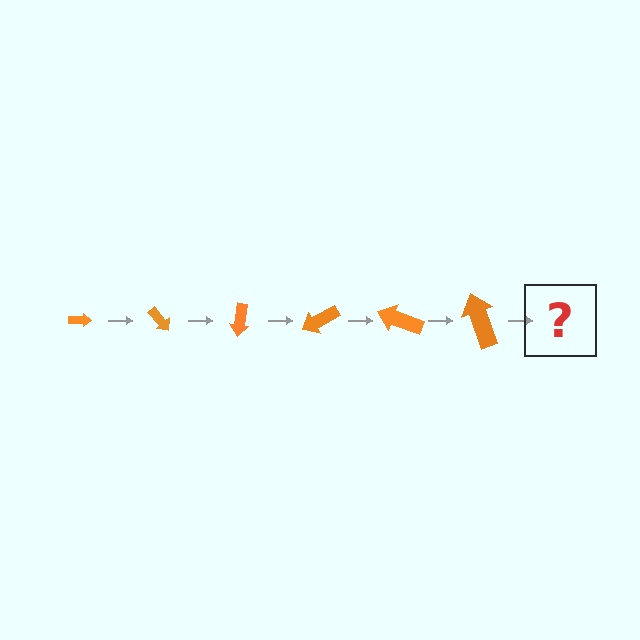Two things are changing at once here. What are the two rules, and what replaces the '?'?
The two rules are that the arrow grows larger each step and it rotates 50 degrees each step. The '?' should be an arrow, larger than the previous one and rotated 300 degrees from the start.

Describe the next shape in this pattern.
It should be an arrow, larger than the previous one and rotated 300 degrees from the start.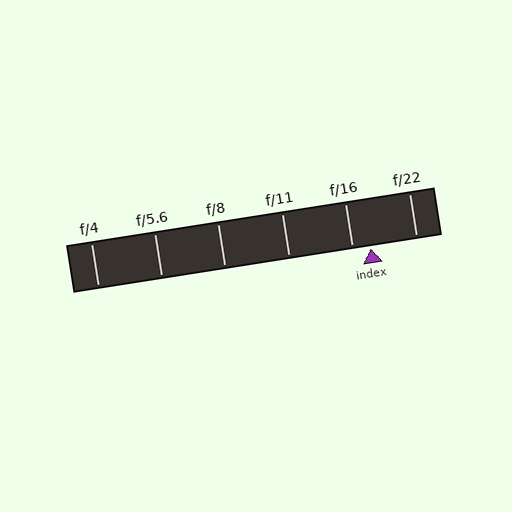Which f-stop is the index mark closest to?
The index mark is closest to f/16.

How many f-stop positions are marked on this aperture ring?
There are 6 f-stop positions marked.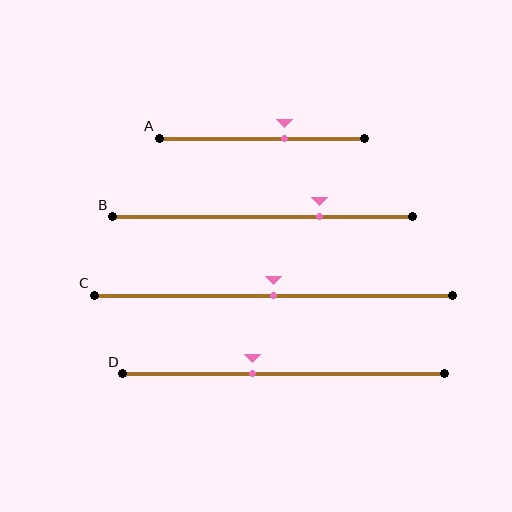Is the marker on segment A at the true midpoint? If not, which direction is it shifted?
No, the marker on segment A is shifted to the right by about 11% of the segment length.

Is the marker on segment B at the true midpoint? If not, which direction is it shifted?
No, the marker on segment B is shifted to the right by about 19% of the segment length.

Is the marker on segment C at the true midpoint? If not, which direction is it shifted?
Yes, the marker on segment C is at the true midpoint.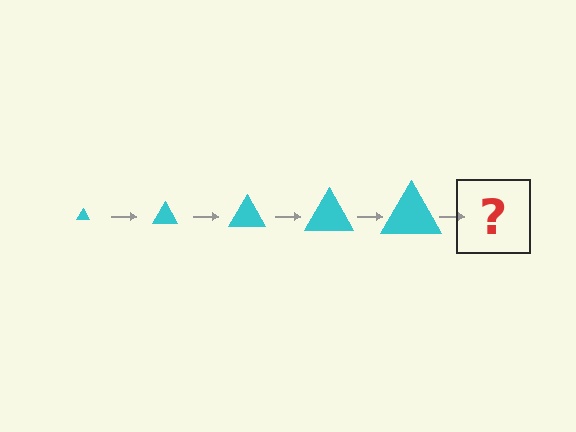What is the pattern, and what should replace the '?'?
The pattern is that the triangle gets progressively larger each step. The '?' should be a cyan triangle, larger than the previous one.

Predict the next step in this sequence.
The next step is a cyan triangle, larger than the previous one.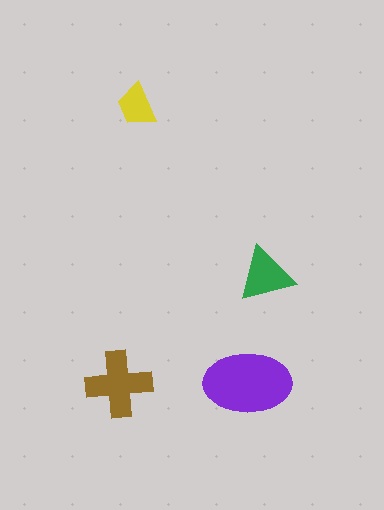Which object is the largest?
The purple ellipse.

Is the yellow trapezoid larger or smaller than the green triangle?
Smaller.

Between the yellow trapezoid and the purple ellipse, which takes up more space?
The purple ellipse.